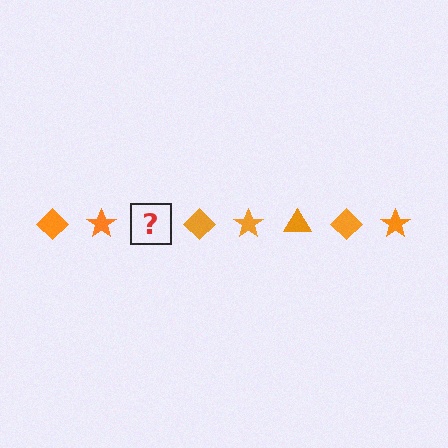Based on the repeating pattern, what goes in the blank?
The blank should be an orange triangle.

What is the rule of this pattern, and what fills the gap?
The rule is that the pattern cycles through diamond, star, triangle shapes in orange. The gap should be filled with an orange triangle.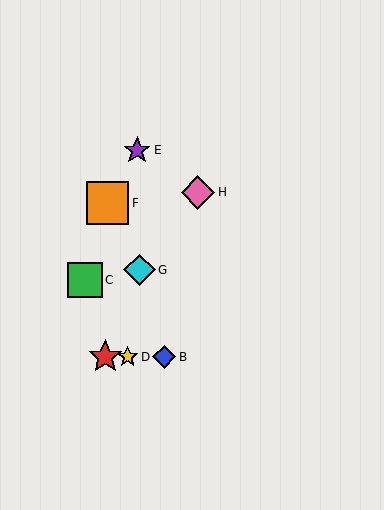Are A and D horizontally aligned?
Yes, both are at y≈357.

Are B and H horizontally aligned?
No, B is at y≈357 and H is at y≈192.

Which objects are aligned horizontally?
Objects A, B, D are aligned horizontally.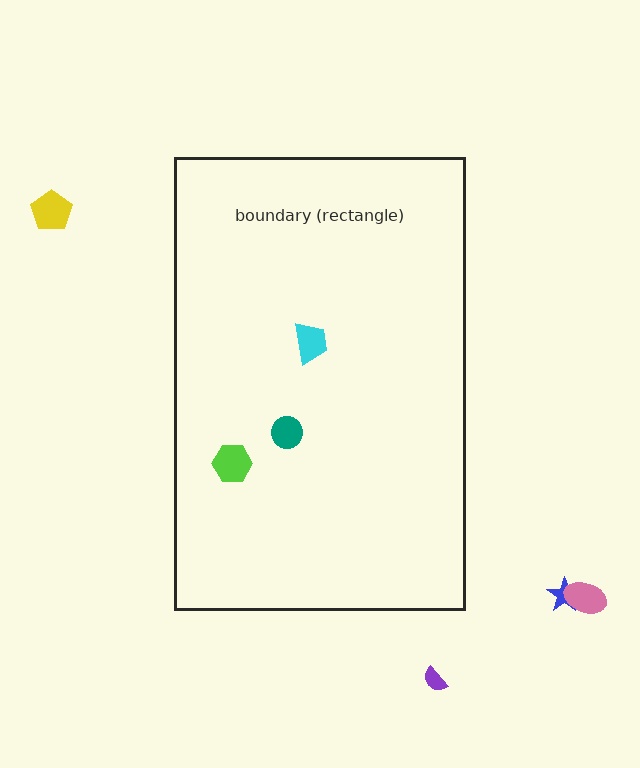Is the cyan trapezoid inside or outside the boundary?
Inside.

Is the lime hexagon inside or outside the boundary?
Inside.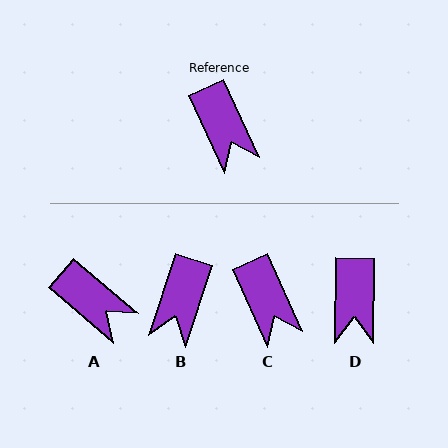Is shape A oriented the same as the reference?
No, it is off by about 25 degrees.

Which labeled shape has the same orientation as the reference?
C.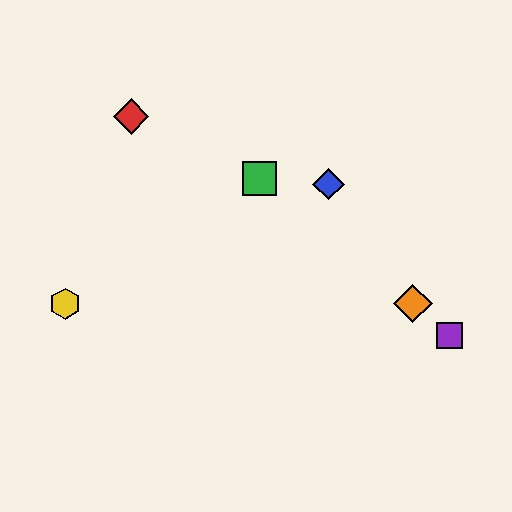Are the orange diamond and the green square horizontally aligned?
No, the orange diamond is at y≈304 and the green square is at y≈178.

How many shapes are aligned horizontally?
2 shapes (the yellow hexagon, the orange diamond) are aligned horizontally.